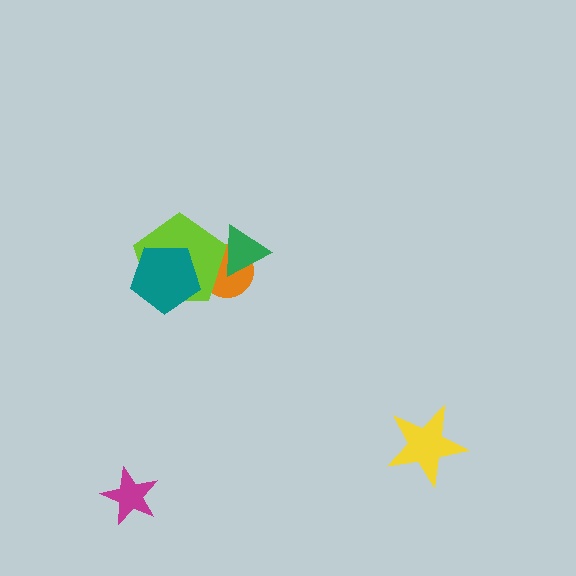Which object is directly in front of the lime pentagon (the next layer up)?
The green triangle is directly in front of the lime pentagon.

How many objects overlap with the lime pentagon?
3 objects overlap with the lime pentagon.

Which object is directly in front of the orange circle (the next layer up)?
The lime pentagon is directly in front of the orange circle.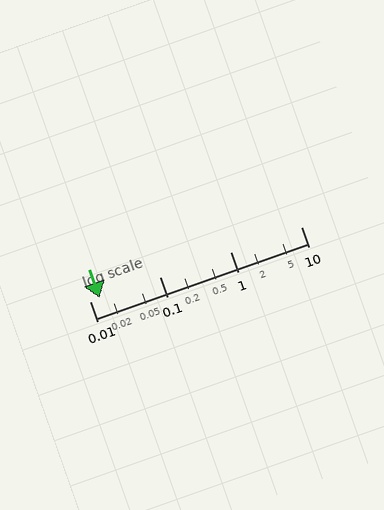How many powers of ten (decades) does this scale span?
The scale spans 3 decades, from 0.01 to 10.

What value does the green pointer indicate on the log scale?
The pointer indicates approximately 0.014.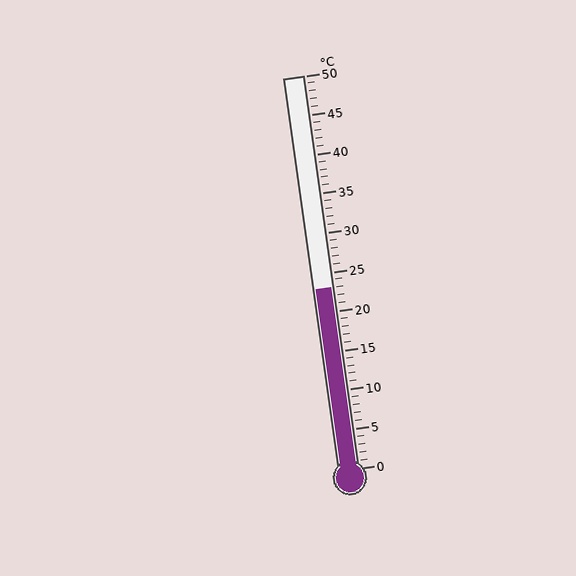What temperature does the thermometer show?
The thermometer shows approximately 23°C.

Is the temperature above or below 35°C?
The temperature is below 35°C.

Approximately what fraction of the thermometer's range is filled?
The thermometer is filled to approximately 45% of its range.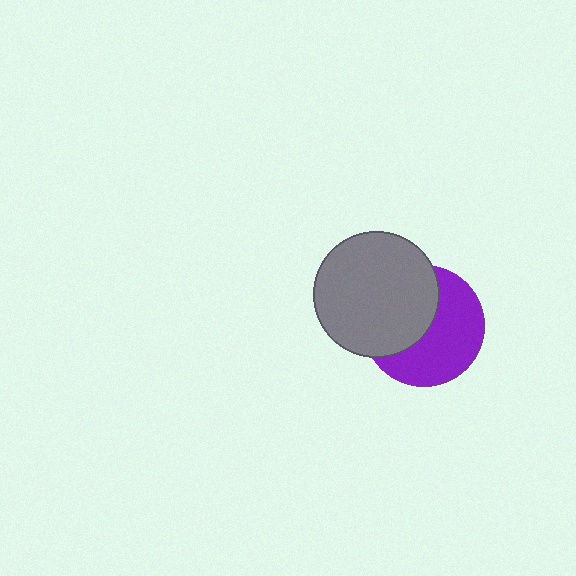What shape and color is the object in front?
The object in front is a gray circle.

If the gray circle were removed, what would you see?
You would see the complete purple circle.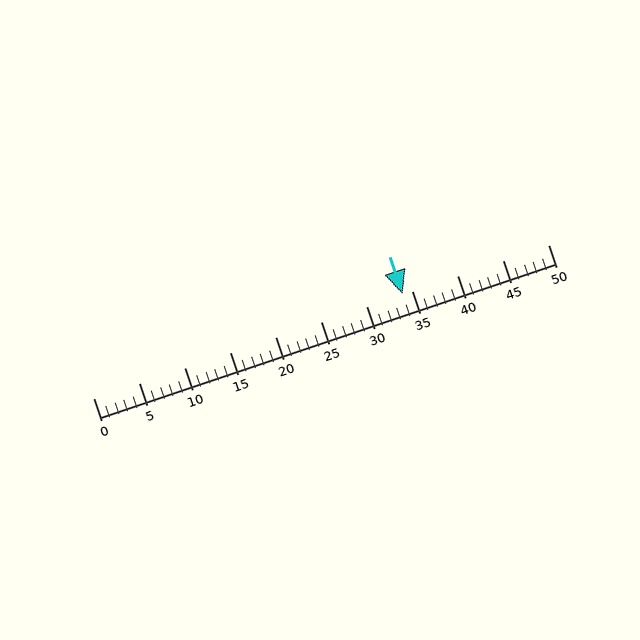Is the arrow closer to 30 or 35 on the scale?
The arrow is closer to 35.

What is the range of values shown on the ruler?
The ruler shows values from 0 to 50.